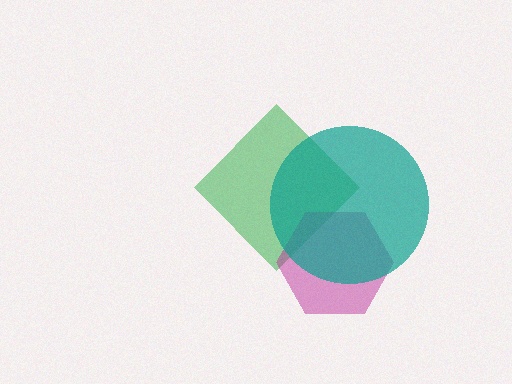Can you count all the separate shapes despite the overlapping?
Yes, there are 3 separate shapes.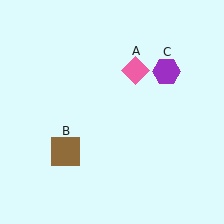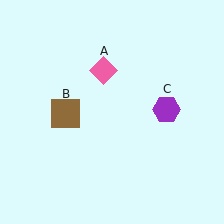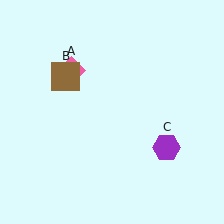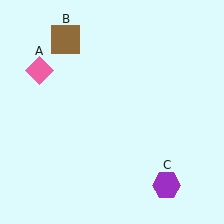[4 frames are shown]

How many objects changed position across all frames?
3 objects changed position: pink diamond (object A), brown square (object B), purple hexagon (object C).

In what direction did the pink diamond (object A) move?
The pink diamond (object A) moved left.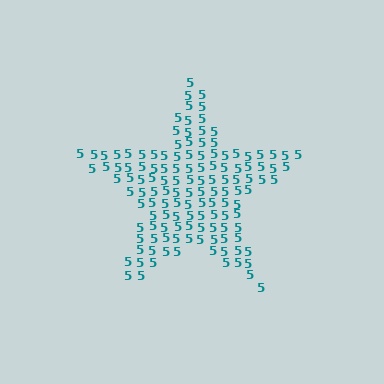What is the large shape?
The large shape is a star.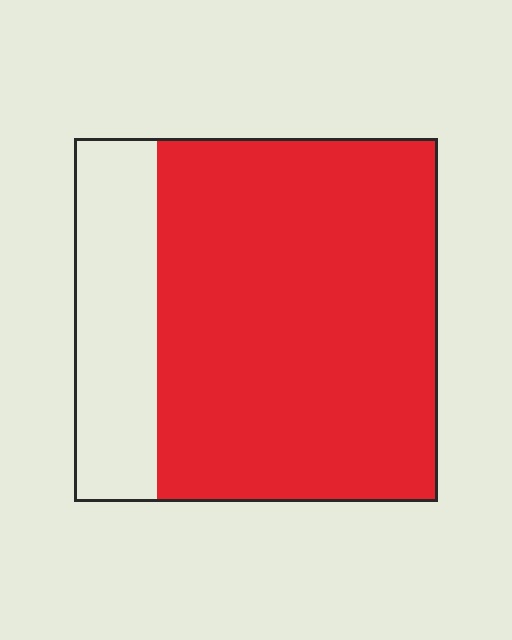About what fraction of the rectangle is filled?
About three quarters (3/4).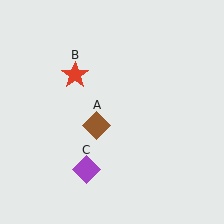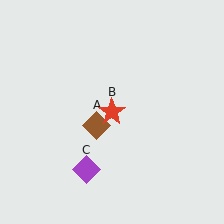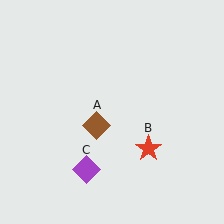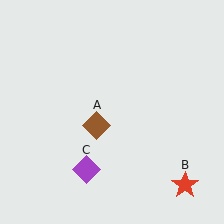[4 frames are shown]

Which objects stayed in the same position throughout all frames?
Brown diamond (object A) and purple diamond (object C) remained stationary.